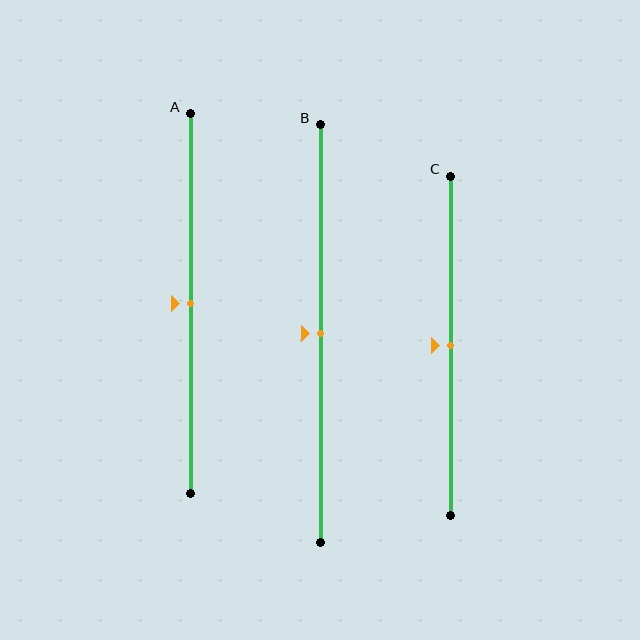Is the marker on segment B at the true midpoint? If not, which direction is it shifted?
Yes, the marker on segment B is at the true midpoint.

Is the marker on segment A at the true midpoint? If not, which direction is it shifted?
Yes, the marker on segment A is at the true midpoint.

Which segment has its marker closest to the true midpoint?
Segment A has its marker closest to the true midpoint.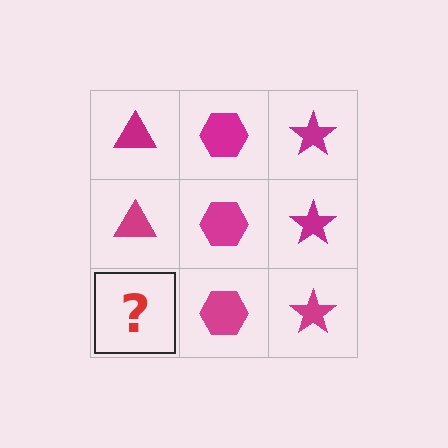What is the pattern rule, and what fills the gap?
The rule is that each column has a consistent shape. The gap should be filled with a magenta triangle.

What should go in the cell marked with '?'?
The missing cell should contain a magenta triangle.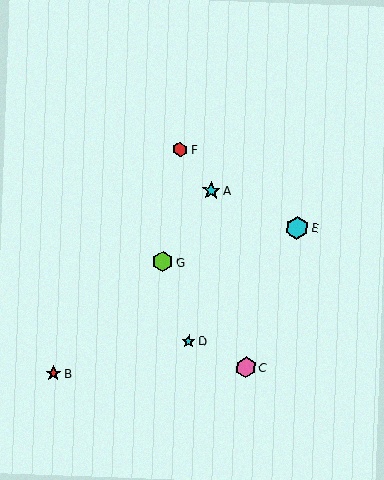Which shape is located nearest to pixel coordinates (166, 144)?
The red hexagon (labeled F) at (180, 149) is nearest to that location.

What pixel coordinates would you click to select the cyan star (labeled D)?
Click at (189, 341) to select the cyan star D.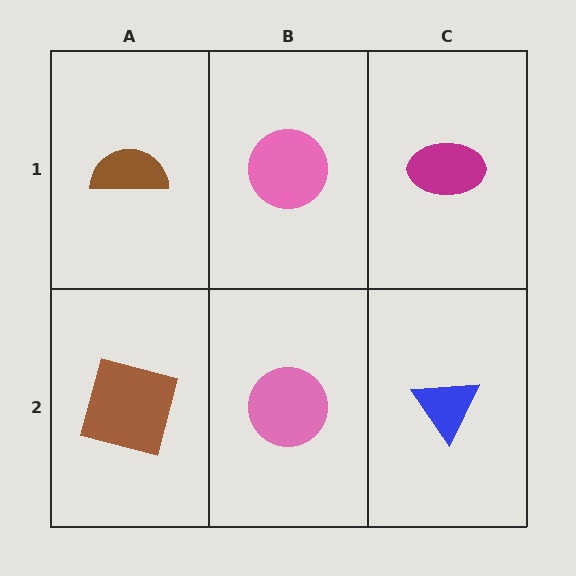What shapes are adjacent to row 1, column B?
A pink circle (row 2, column B), a brown semicircle (row 1, column A), a magenta ellipse (row 1, column C).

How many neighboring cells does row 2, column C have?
2.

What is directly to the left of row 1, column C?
A pink circle.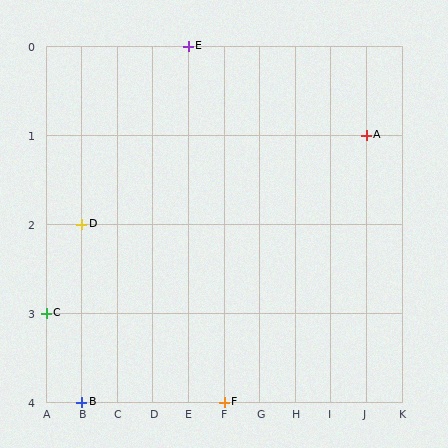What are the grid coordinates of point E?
Point E is at grid coordinates (E, 0).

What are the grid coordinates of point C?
Point C is at grid coordinates (A, 3).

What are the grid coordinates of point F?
Point F is at grid coordinates (F, 4).